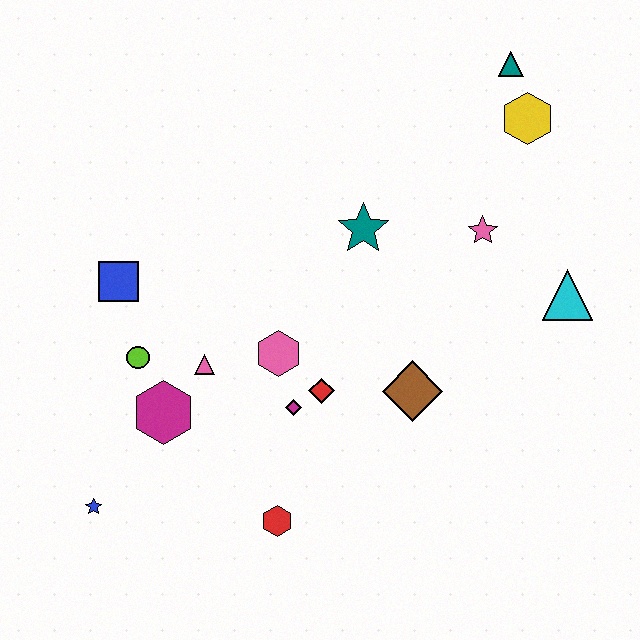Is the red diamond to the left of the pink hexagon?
No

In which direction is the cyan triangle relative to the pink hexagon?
The cyan triangle is to the right of the pink hexagon.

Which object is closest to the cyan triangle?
The pink star is closest to the cyan triangle.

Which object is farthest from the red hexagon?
The teal triangle is farthest from the red hexagon.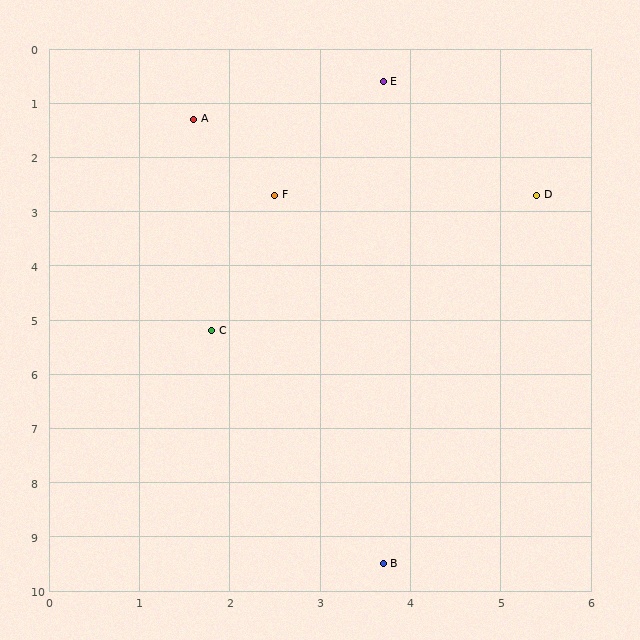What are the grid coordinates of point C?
Point C is at approximately (1.8, 5.2).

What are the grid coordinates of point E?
Point E is at approximately (3.7, 0.6).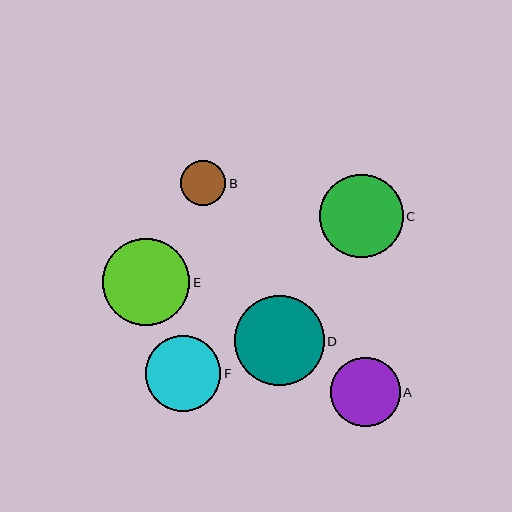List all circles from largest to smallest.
From largest to smallest: D, E, C, F, A, B.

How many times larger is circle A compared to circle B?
Circle A is approximately 1.5 times the size of circle B.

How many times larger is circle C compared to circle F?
Circle C is approximately 1.1 times the size of circle F.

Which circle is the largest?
Circle D is the largest with a size of approximately 90 pixels.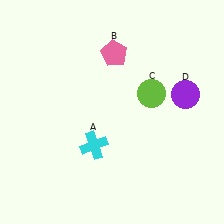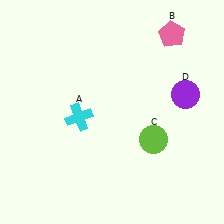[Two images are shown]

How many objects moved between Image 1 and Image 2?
3 objects moved between the two images.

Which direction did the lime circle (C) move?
The lime circle (C) moved down.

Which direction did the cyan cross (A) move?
The cyan cross (A) moved up.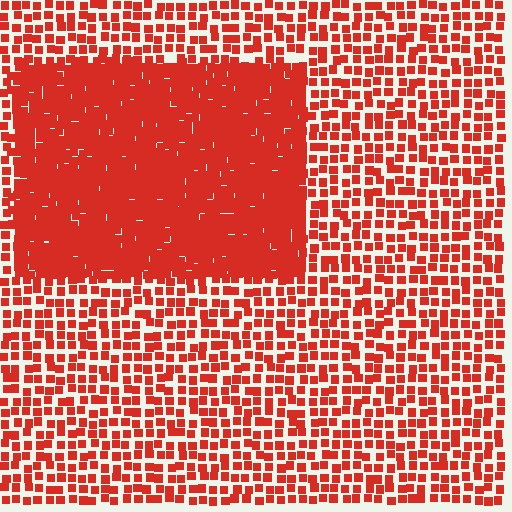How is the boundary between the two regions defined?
The boundary is defined by a change in element density (approximately 2.4x ratio). All elements are the same color, size, and shape.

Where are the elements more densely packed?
The elements are more densely packed inside the rectangle boundary.